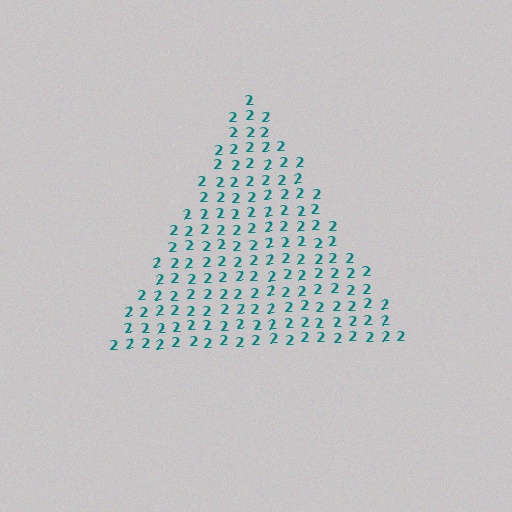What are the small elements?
The small elements are digit 2's.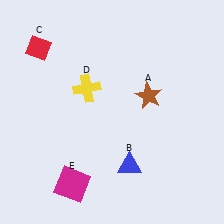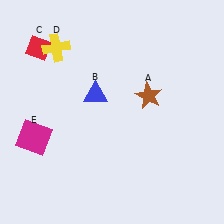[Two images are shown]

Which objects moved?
The objects that moved are: the blue triangle (B), the yellow cross (D), the magenta square (E).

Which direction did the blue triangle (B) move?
The blue triangle (B) moved up.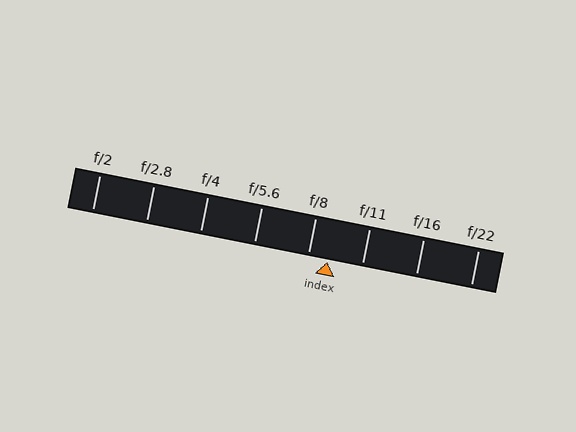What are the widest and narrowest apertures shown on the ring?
The widest aperture shown is f/2 and the narrowest is f/22.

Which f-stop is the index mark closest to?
The index mark is closest to f/8.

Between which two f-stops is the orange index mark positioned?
The index mark is between f/8 and f/11.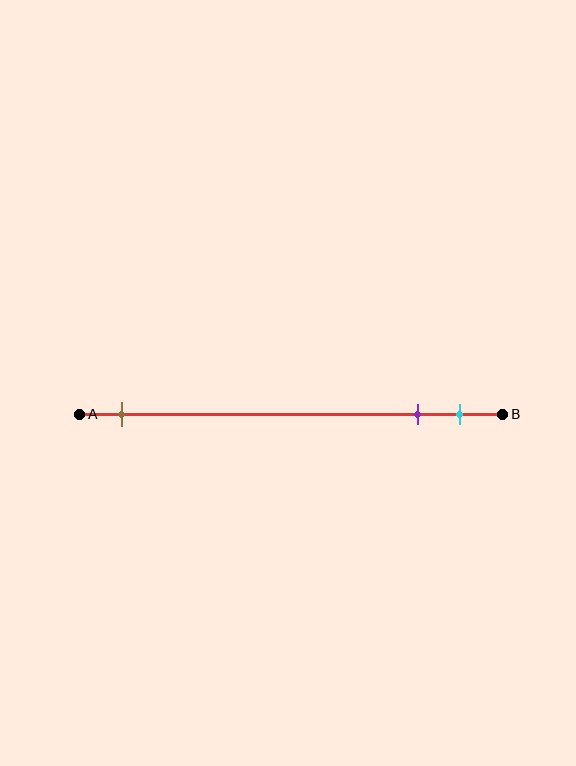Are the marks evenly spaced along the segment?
No, the marks are not evenly spaced.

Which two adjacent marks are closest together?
The purple and cyan marks are the closest adjacent pair.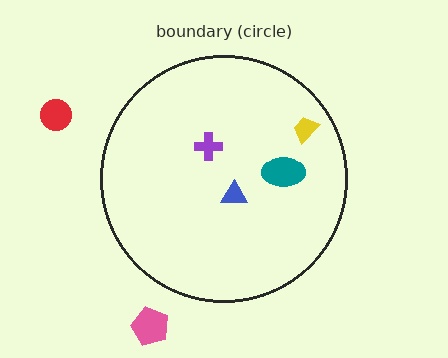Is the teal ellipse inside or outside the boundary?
Inside.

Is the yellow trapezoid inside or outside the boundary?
Inside.